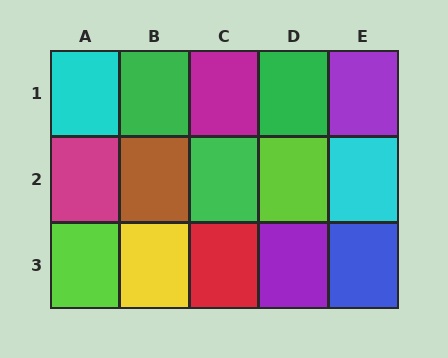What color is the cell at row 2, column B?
Brown.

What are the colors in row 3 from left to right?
Lime, yellow, red, purple, blue.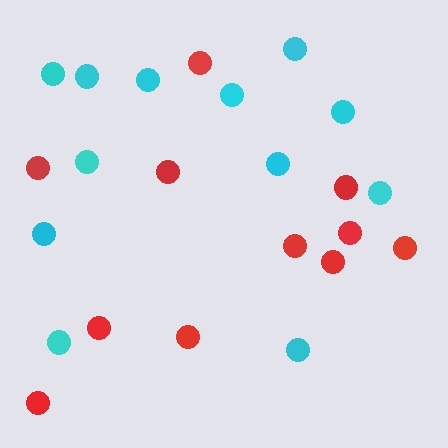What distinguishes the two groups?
There are 2 groups: one group of red circles (11) and one group of cyan circles (12).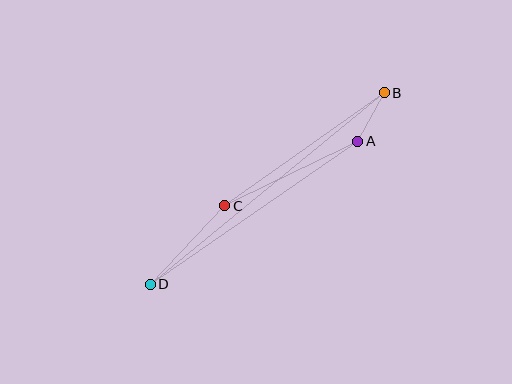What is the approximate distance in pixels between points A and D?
The distance between A and D is approximately 252 pixels.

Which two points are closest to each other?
Points A and B are closest to each other.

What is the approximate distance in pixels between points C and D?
The distance between C and D is approximately 108 pixels.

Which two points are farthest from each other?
Points B and D are farthest from each other.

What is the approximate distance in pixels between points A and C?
The distance between A and C is approximately 148 pixels.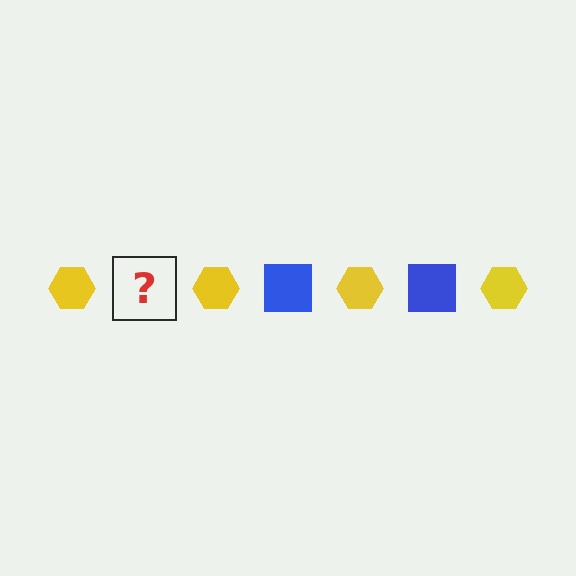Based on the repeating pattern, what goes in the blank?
The blank should be a blue square.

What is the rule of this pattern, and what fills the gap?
The rule is that the pattern alternates between yellow hexagon and blue square. The gap should be filled with a blue square.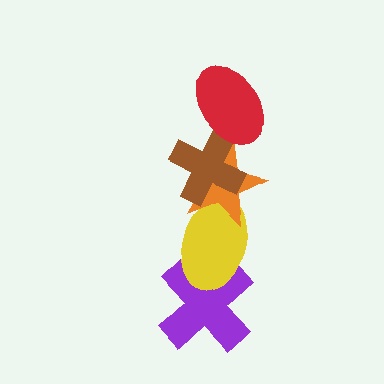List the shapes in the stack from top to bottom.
From top to bottom: the red ellipse, the brown cross, the orange star, the yellow ellipse, the purple cross.